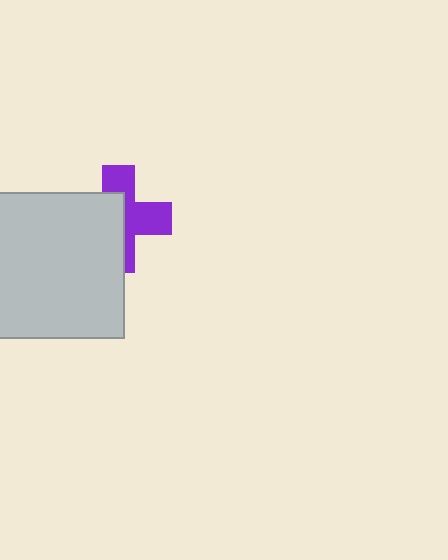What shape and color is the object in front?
The object in front is a light gray square.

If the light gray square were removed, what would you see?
You would see the complete purple cross.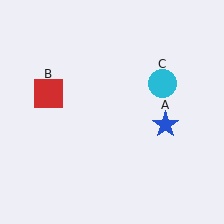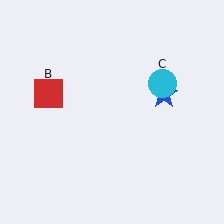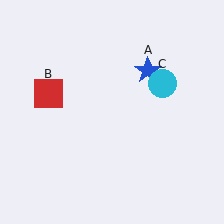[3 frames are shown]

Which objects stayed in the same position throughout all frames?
Red square (object B) and cyan circle (object C) remained stationary.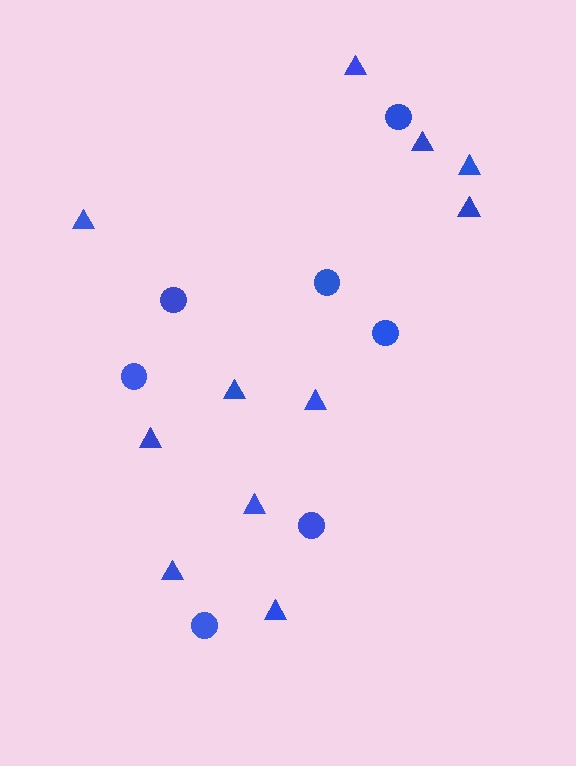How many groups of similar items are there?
There are 2 groups: one group of circles (7) and one group of triangles (11).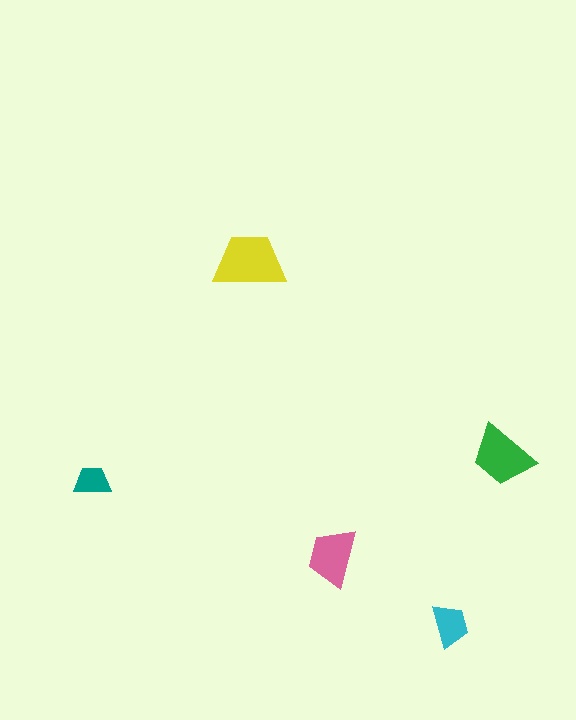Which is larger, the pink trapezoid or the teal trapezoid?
The pink one.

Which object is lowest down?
The cyan trapezoid is bottommost.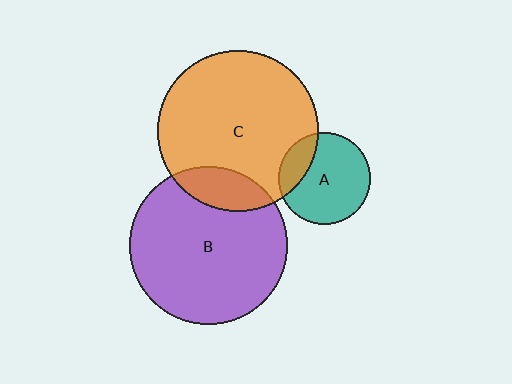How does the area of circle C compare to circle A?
Approximately 3.1 times.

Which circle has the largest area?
Circle C (orange).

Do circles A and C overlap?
Yes.